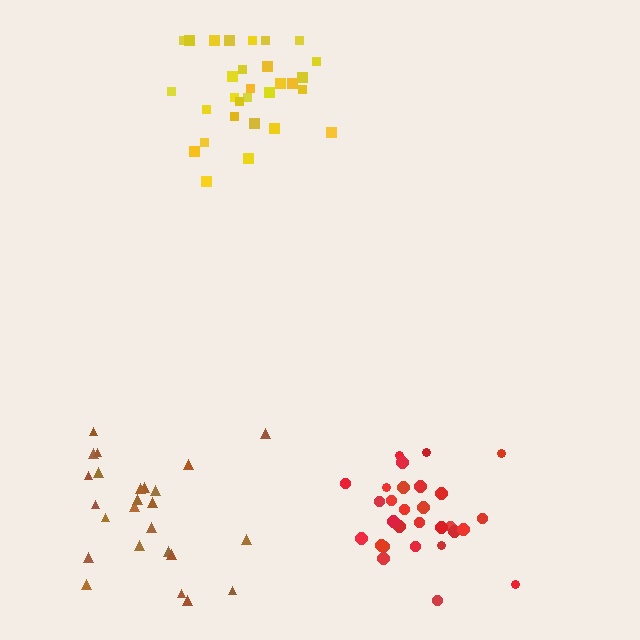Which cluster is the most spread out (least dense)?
Brown.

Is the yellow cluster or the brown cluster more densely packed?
Yellow.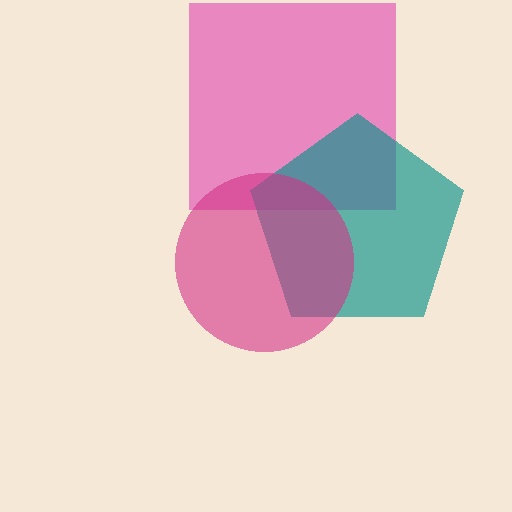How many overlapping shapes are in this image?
There are 3 overlapping shapes in the image.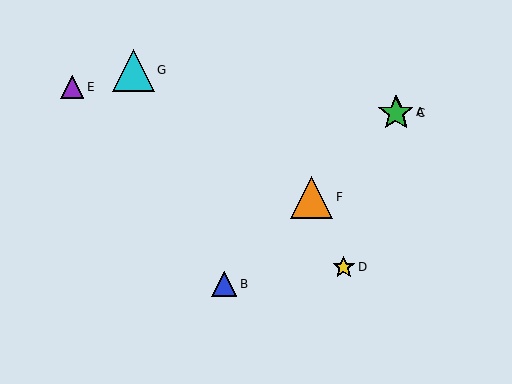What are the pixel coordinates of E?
Object E is at (72, 87).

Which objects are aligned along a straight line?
Objects A, B, C, F are aligned along a straight line.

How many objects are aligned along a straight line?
4 objects (A, B, C, F) are aligned along a straight line.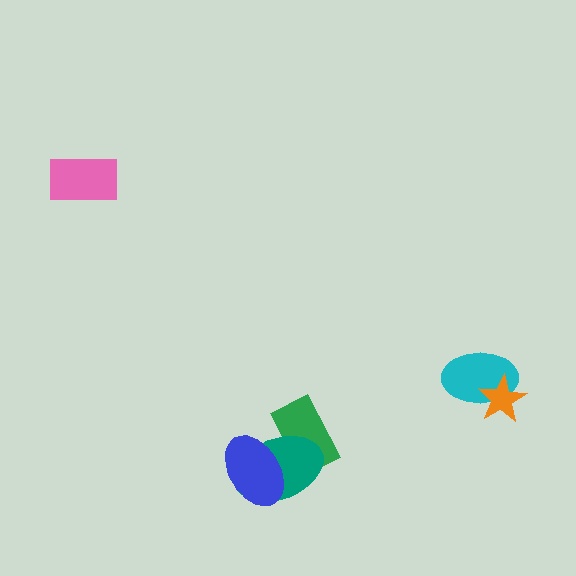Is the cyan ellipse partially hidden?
Yes, it is partially covered by another shape.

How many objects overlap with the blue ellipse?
2 objects overlap with the blue ellipse.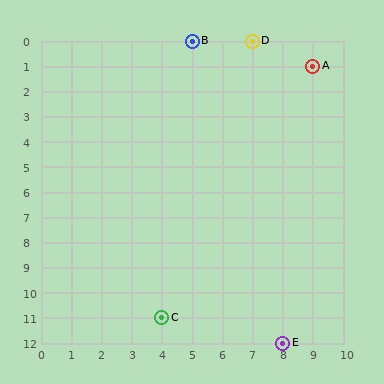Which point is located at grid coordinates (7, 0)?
Point D is at (7, 0).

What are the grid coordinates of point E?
Point E is at grid coordinates (8, 12).